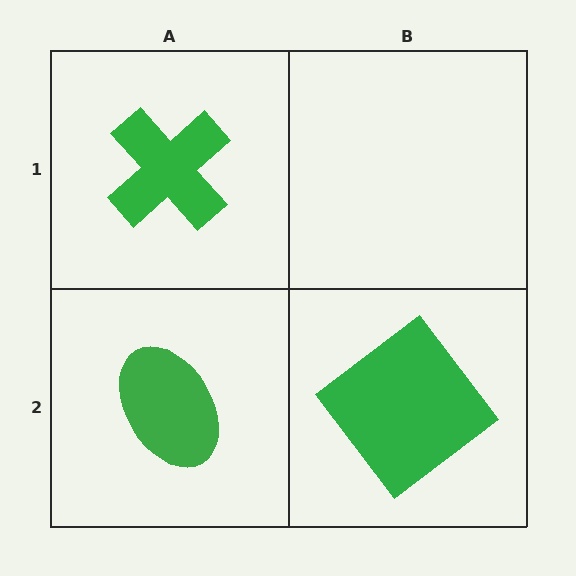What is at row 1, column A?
A green cross.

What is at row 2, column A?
A green ellipse.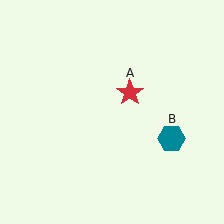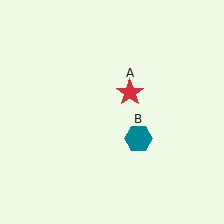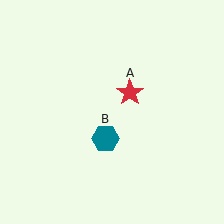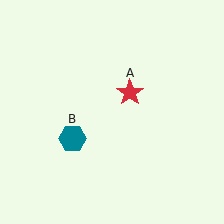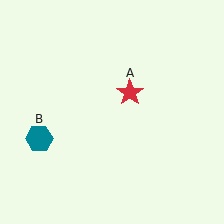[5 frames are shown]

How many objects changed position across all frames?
1 object changed position: teal hexagon (object B).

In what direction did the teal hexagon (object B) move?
The teal hexagon (object B) moved left.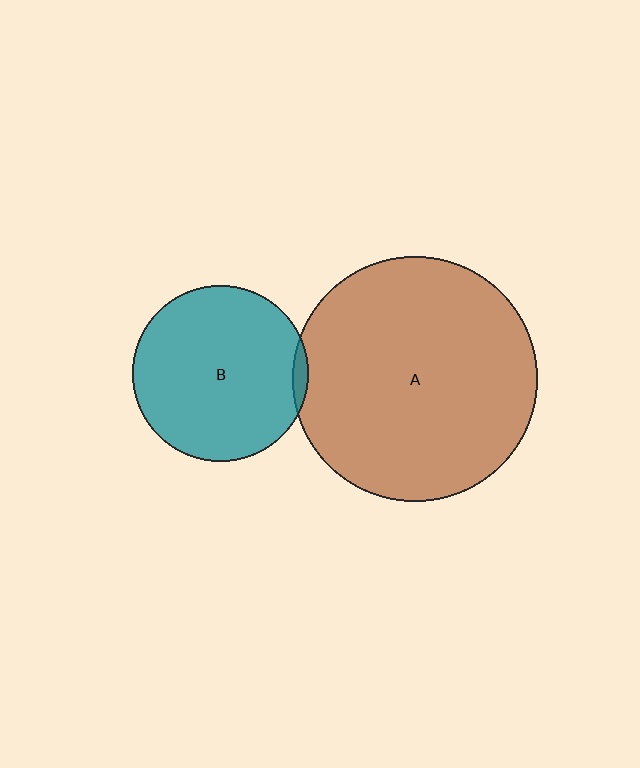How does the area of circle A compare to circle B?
Approximately 1.9 times.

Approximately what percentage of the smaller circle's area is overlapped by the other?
Approximately 5%.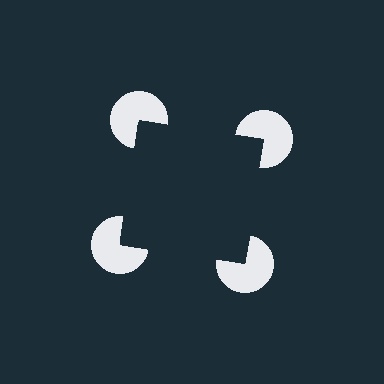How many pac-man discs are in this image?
There are 4 — one at each vertex of the illusory square.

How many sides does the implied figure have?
4 sides.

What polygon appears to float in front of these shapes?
An illusory square — its edges are inferred from the aligned wedge cuts in the pac-man discs, not physically drawn.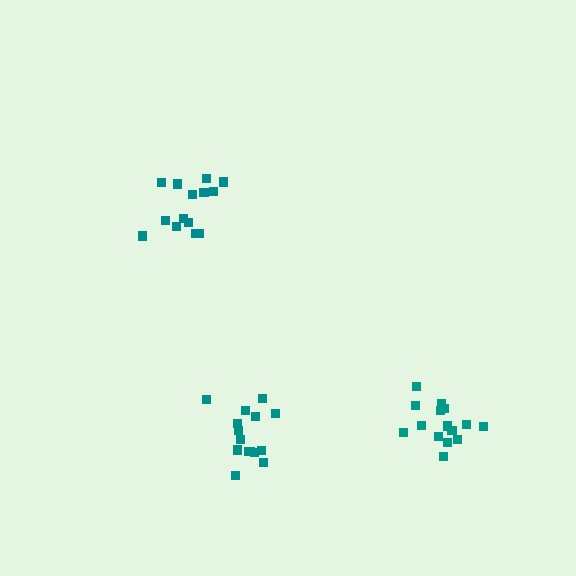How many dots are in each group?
Group 1: 16 dots, Group 2: 14 dots, Group 3: 15 dots (45 total).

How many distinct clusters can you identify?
There are 3 distinct clusters.